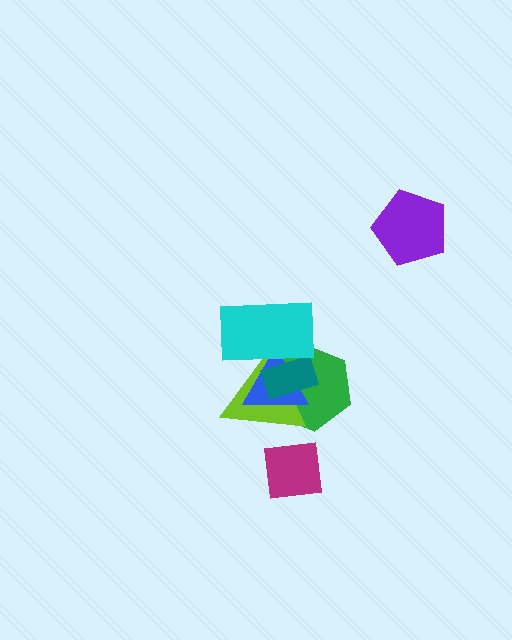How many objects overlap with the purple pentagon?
0 objects overlap with the purple pentagon.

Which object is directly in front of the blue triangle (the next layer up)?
The teal rectangle is directly in front of the blue triangle.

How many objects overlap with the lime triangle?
4 objects overlap with the lime triangle.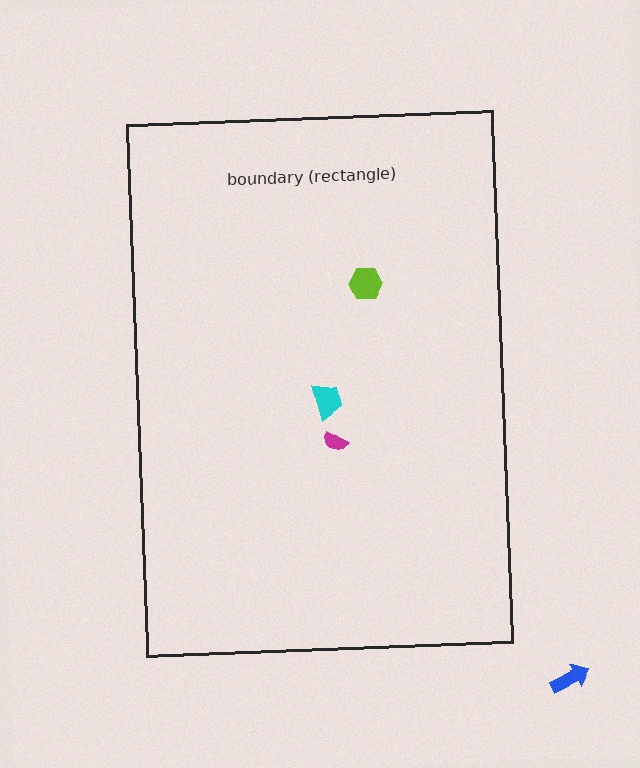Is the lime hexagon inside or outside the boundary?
Inside.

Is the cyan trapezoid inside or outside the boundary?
Inside.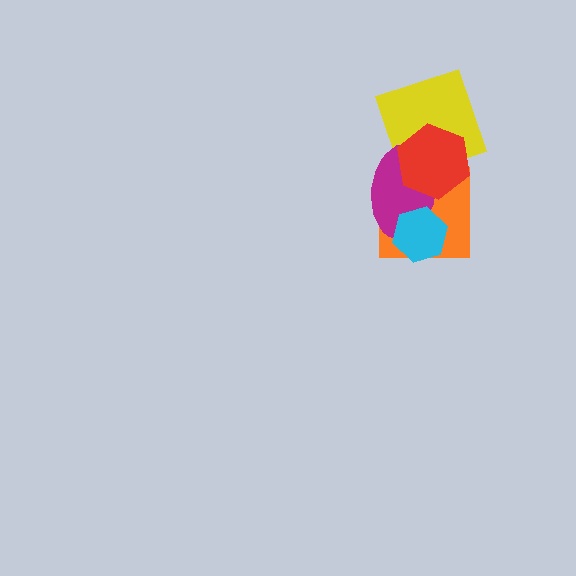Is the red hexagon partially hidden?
No, no other shape covers it.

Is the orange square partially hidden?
Yes, it is partially covered by another shape.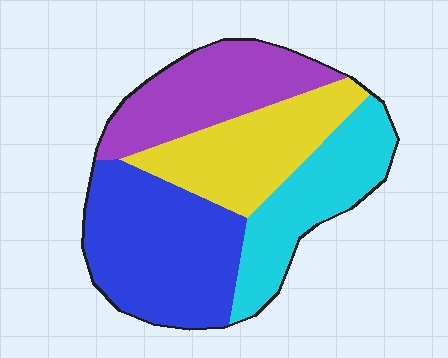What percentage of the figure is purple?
Purple covers 23% of the figure.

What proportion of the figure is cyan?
Cyan takes up about one fifth (1/5) of the figure.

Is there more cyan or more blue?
Blue.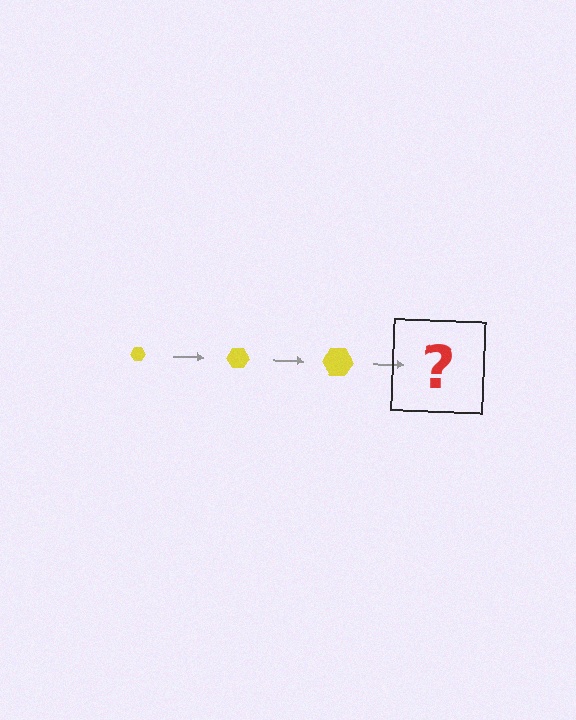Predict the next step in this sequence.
The next step is a yellow hexagon, larger than the previous one.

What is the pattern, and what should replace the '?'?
The pattern is that the hexagon gets progressively larger each step. The '?' should be a yellow hexagon, larger than the previous one.